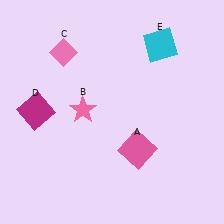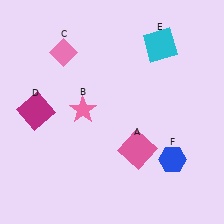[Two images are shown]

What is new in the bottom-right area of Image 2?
A blue hexagon (F) was added in the bottom-right area of Image 2.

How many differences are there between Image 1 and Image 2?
There is 1 difference between the two images.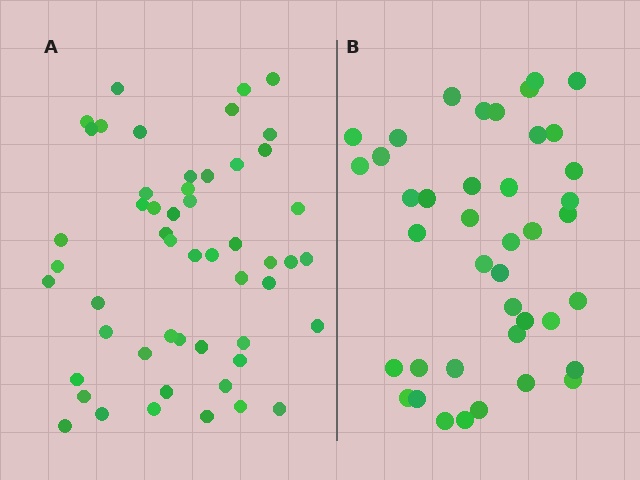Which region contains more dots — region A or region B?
Region A (the left region) has more dots.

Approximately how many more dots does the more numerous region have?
Region A has roughly 12 or so more dots than region B.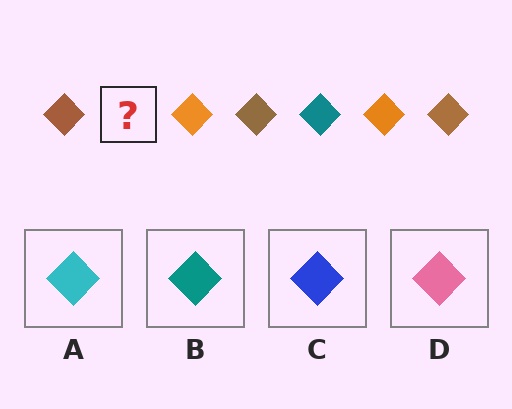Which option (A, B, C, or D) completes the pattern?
B.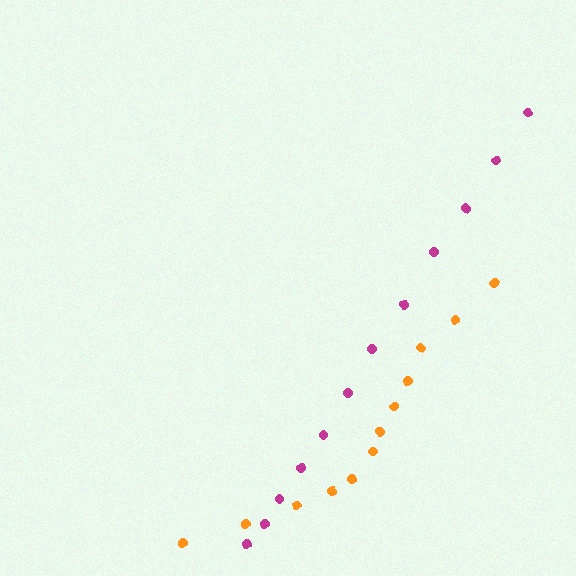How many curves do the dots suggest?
There are 2 distinct paths.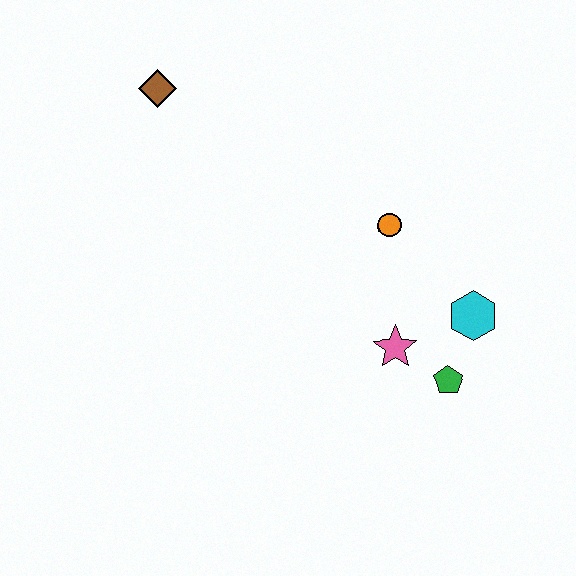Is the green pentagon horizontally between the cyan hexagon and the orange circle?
Yes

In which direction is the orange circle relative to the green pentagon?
The orange circle is above the green pentagon.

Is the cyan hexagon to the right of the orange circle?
Yes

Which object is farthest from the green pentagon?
The brown diamond is farthest from the green pentagon.